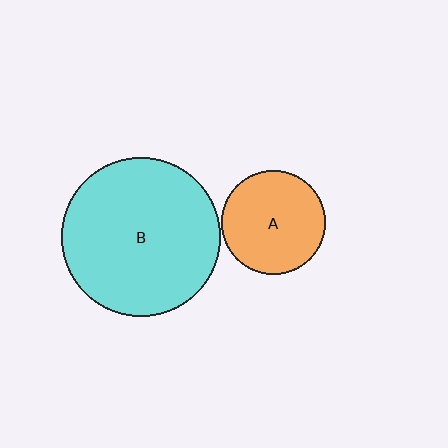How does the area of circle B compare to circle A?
Approximately 2.3 times.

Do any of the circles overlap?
No, none of the circles overlap.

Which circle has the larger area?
Circle B (cyan).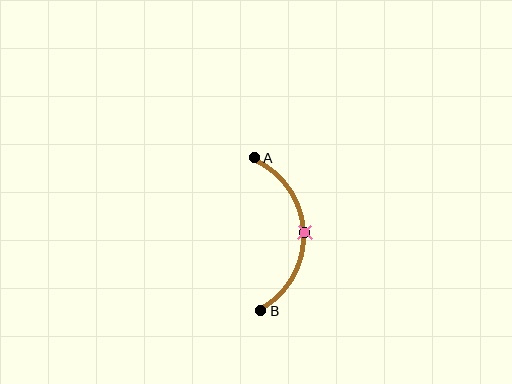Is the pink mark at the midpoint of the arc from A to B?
Yes. The pink mark lies on the arc at equal arc-length from both A and B — it is the arc midpoint.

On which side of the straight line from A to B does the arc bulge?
The arc bulges to the right of the straight line connecting A and B.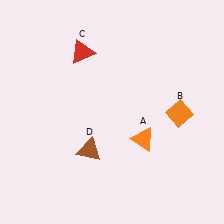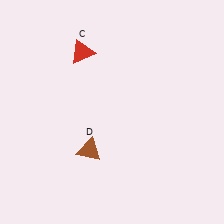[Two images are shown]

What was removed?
The orange diamond (B), the orange triangle (A) were removed in Image 2.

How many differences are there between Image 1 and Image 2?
There are 2 differences between the two images.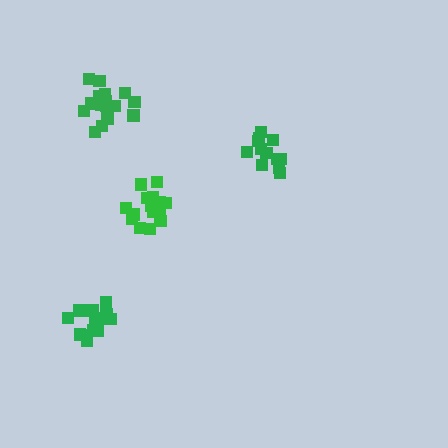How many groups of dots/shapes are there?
There are 4 groups.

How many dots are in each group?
Group 1: 18 dots, Group 2: 16 dots, Group 3: 18 dots, Group 4: 14 dots (66 total).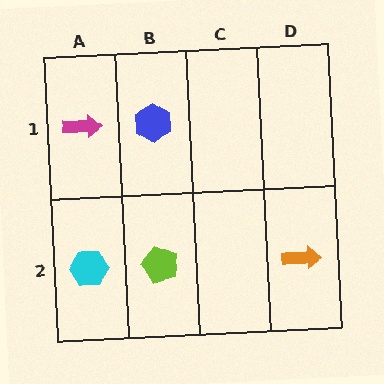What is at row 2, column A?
A cyan hexagon.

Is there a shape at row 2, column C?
No, that cell is empty.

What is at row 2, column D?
An orange arrow.